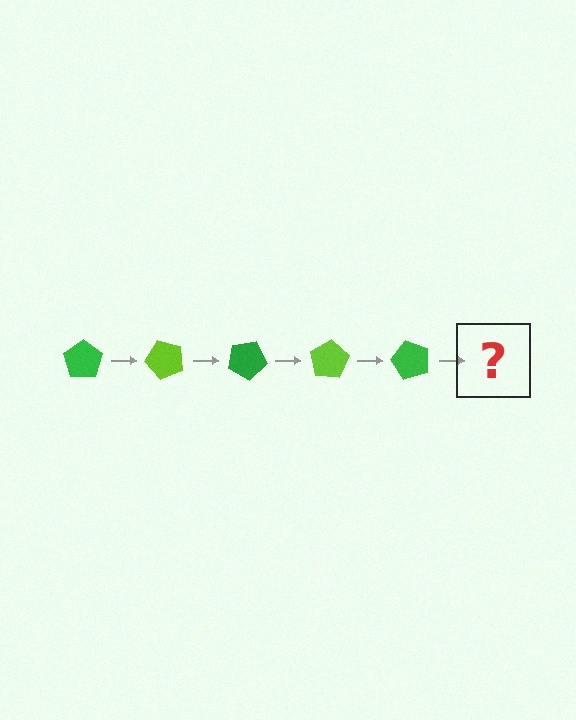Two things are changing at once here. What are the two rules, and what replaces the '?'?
The two rules are that it rotates 50 degrees each step and the color cycles through green and lime. The '?' should be a lime pentagon, rotated 250 degrees from the start.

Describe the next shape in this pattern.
It should be a lime pentagon, rotated 250 degrees from the start.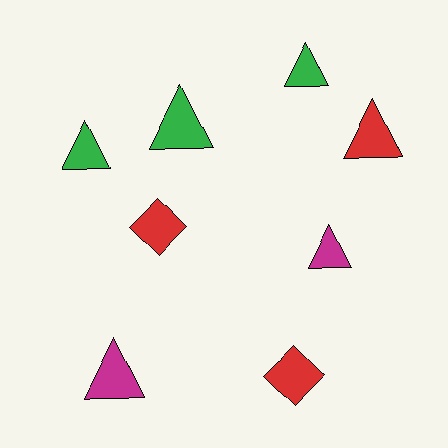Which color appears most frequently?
Green, with 3 objects.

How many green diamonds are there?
There are no green diamonds.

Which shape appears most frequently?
Triangle, with 6 objects.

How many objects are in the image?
There are 8 objects.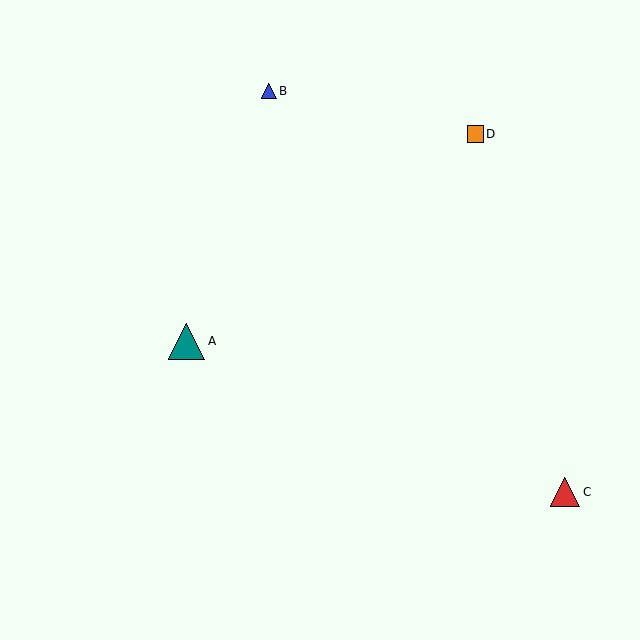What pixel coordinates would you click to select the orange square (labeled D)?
Click at (475, 134) to select the orange square D.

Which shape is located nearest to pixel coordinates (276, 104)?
The blue triangle (labeled B) at (269, 91) is nearest to that location.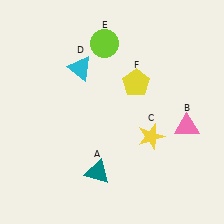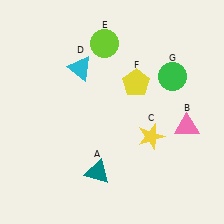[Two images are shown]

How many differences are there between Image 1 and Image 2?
There is 1 difference between the two images.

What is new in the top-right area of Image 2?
A green circle (G) was added in the top-right area of Image 2.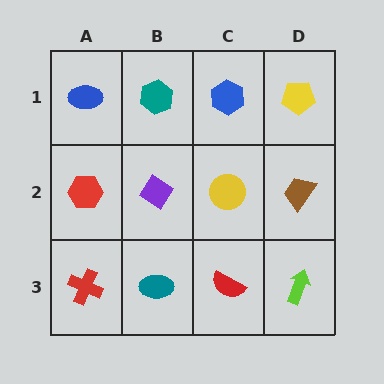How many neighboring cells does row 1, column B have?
3.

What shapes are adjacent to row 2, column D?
A yellow pentagon (row 1, column D), a lime arrow (row 3, column D), a yellow circle (row 2, column C).